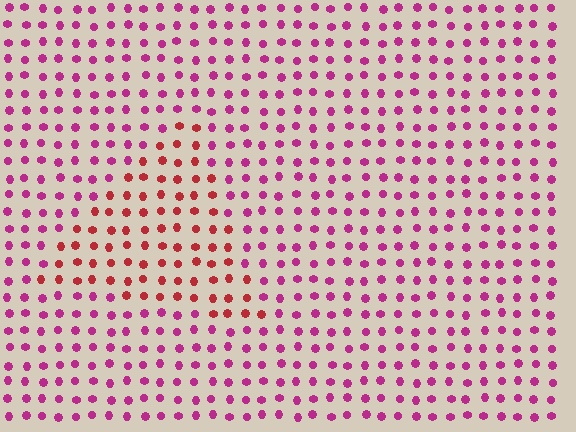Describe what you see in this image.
The image is filled with small magenta elements in a uniform arrangement. A triangle-shaped region is visible where the elements are tinted to a slightly different hue, forming a subtle color boundary.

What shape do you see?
I see a triangle.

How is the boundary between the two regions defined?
The boundary is defined purely by a slight shift in hue (about 37 degrees). Spacing, size, and orientation are identical on both sides.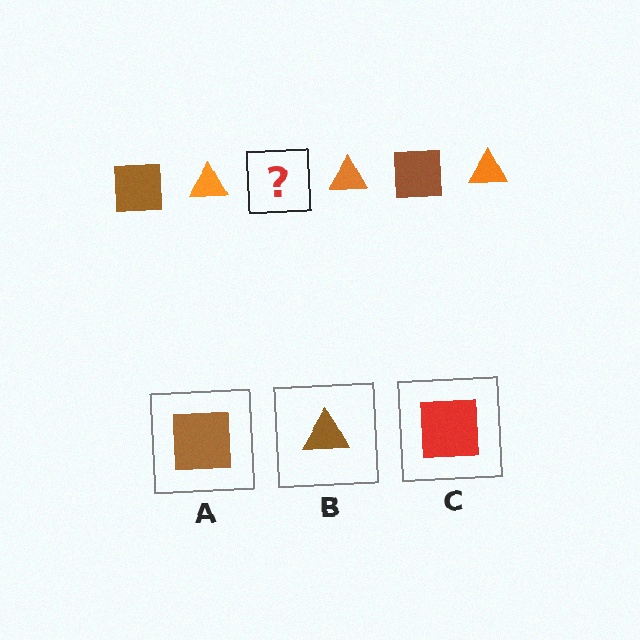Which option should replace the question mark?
Option A.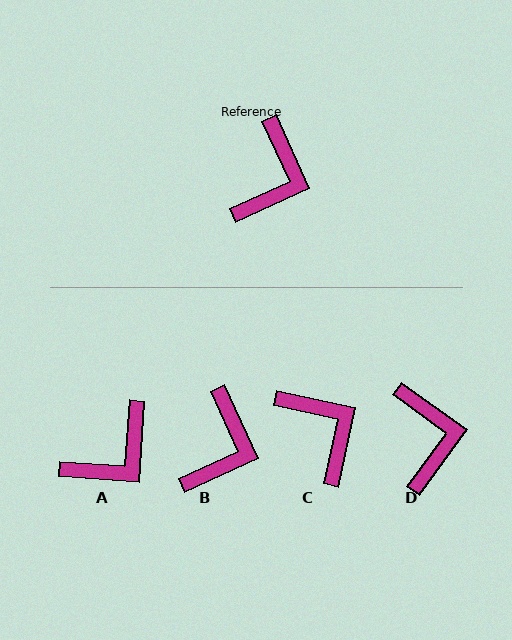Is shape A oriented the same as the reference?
No, it is off by about 29 degrees.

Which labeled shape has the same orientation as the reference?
B.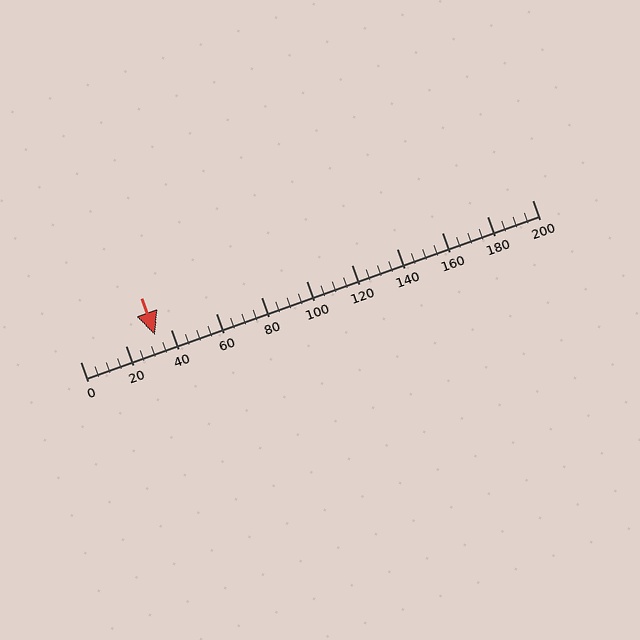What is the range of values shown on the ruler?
The ruler shows values from 0 to 200.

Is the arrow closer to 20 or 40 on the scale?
The arrow is closer to 40.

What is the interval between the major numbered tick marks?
The major tick marks are spaced 20 units apart.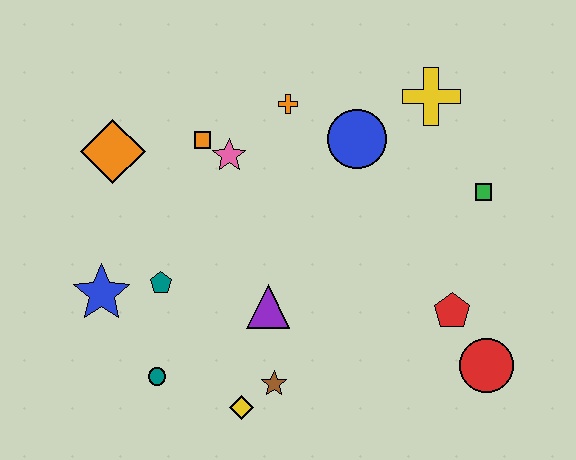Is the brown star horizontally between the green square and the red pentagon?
No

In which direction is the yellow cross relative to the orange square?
The yellow cross is to the right of the orange square.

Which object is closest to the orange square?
The pink star is closest to the orange square.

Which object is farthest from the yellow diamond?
The yellow cross is farthest from the yellow diamond.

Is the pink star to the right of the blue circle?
No